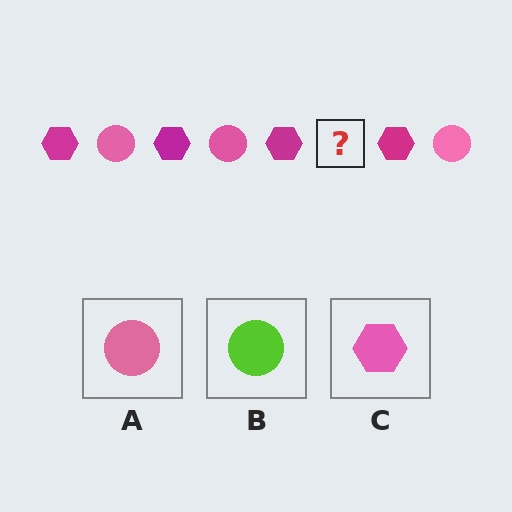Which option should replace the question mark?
Option A.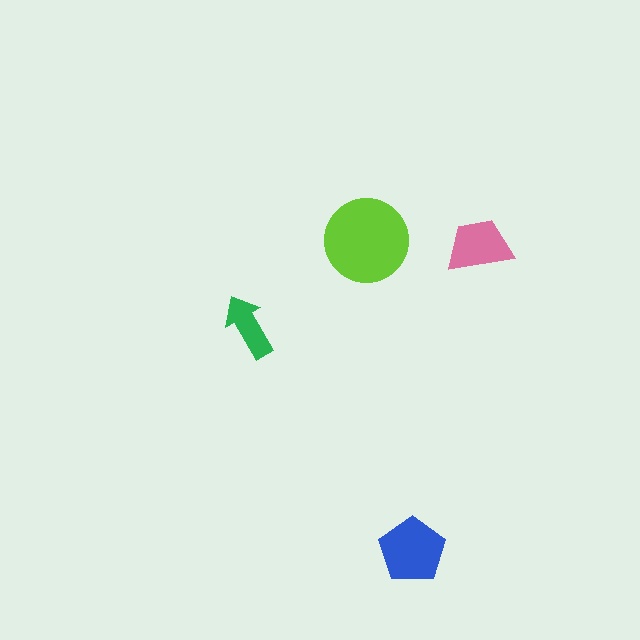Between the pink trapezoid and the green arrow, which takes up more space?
The pink trapezoid.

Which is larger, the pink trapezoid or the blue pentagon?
The blue pentagon.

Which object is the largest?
The lime circle.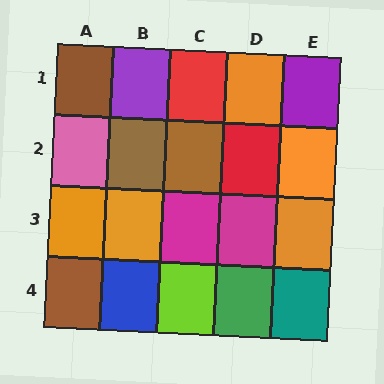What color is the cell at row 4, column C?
Lime.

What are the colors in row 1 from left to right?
Brown, purple, red, orange, purple.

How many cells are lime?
1 cell is lime.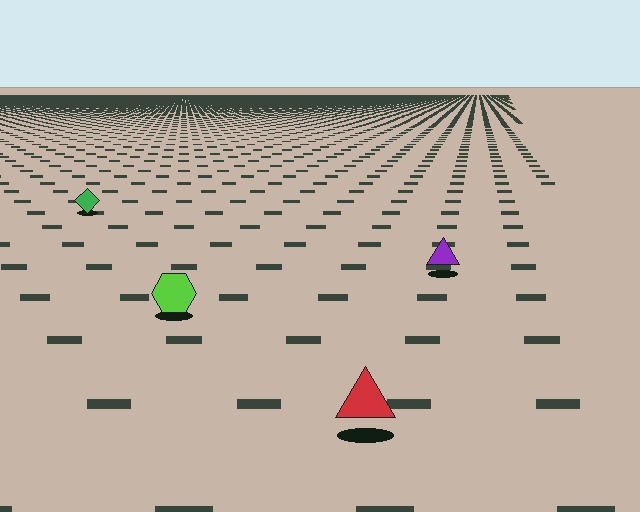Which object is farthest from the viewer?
The green diamond is farthest from the viewer. It appears smaller and the ground texture around it is denser.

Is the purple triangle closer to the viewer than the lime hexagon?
No. The lime hexagon is closer — you can tell from the texture gradient: the ground texture is coarser near it.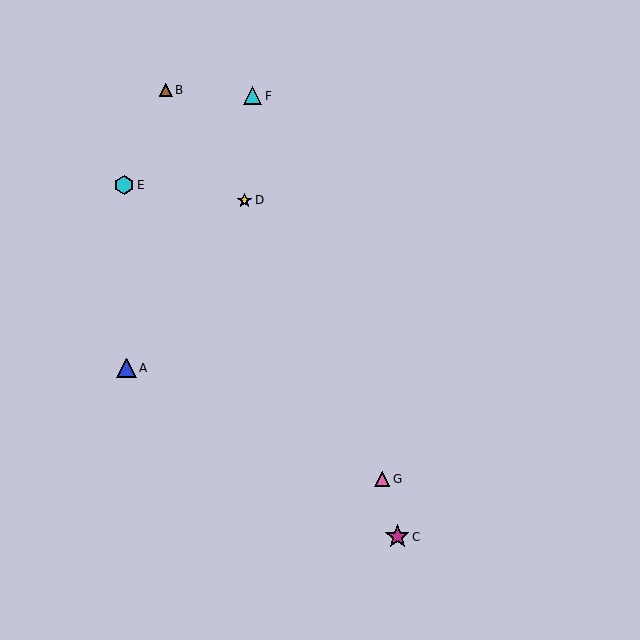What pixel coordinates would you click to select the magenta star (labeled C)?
Click at (397, 537) to select the magenta star C.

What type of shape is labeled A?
Shape A is a blue triangle.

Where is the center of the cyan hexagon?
The center of the cyan hexagon is at (124, 185).